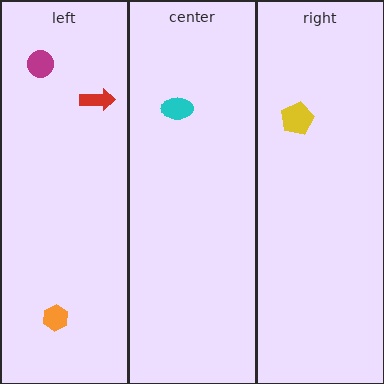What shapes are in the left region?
The magenta circle, the red arrow, the orange hexagon.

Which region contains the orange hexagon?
The left region.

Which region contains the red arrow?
The left region.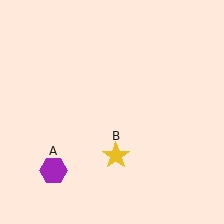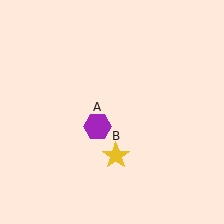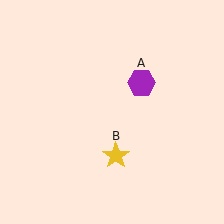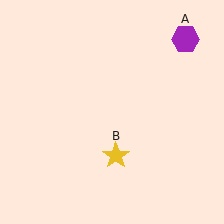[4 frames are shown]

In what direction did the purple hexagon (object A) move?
The purple hexagon (object A) moved up and to the right.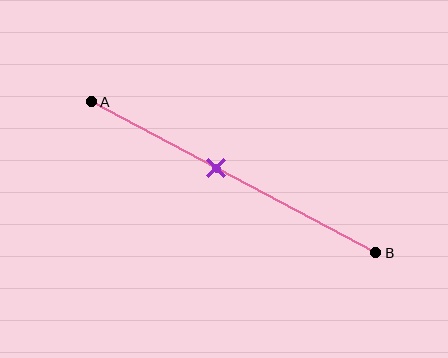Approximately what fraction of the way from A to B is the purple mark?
The purple mark is approximately 45% of the way from A to B.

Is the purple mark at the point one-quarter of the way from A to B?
No, the mark is at about 45% from A, not at the 25% one-quarter point.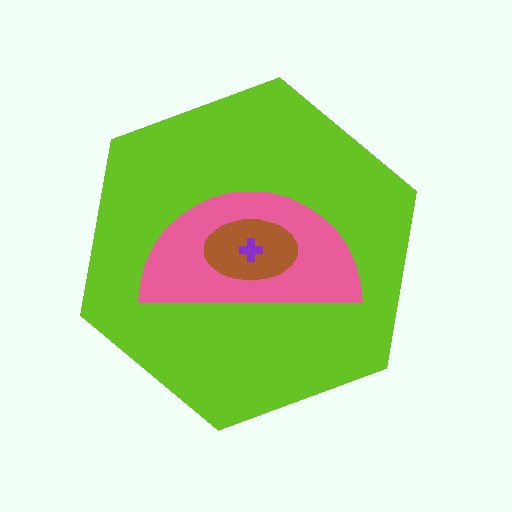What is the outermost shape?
The lime hexagon.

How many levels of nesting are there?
4.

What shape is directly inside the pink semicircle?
The brown ellipse.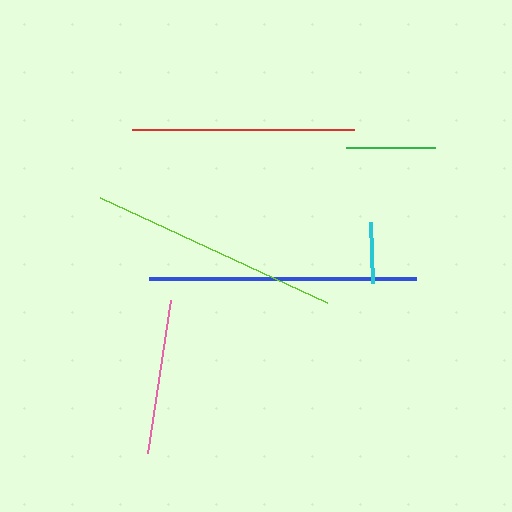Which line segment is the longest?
The blue line is the longest at approximately 267 pixels.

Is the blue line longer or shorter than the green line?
The blue line is longer than the green line.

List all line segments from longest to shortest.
From longest to shortest: blue, lime, red, pink, green, cyan.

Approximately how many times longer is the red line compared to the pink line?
The red line is approximately 1.4 times the length of the pink line.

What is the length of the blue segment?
The blue segment is approximately 267 pixels long.